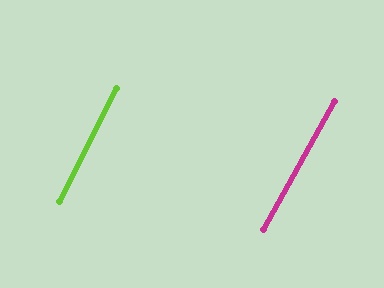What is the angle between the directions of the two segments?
Approximately 2 degrees.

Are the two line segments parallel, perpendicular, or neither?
Parallel — their directions differ by only 2.0°.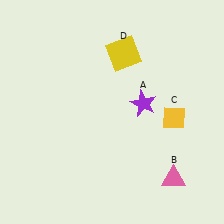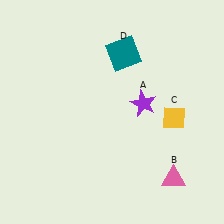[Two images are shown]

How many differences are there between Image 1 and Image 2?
There is 1 difference between the two images.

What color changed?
The square (D) changed from yellow in Image 1 to teal in Image 2.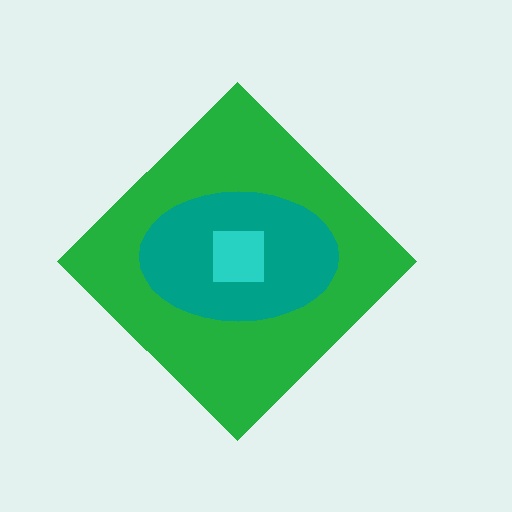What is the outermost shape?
The green diamond.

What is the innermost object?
The cyan square.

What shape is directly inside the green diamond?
The teal ellipse.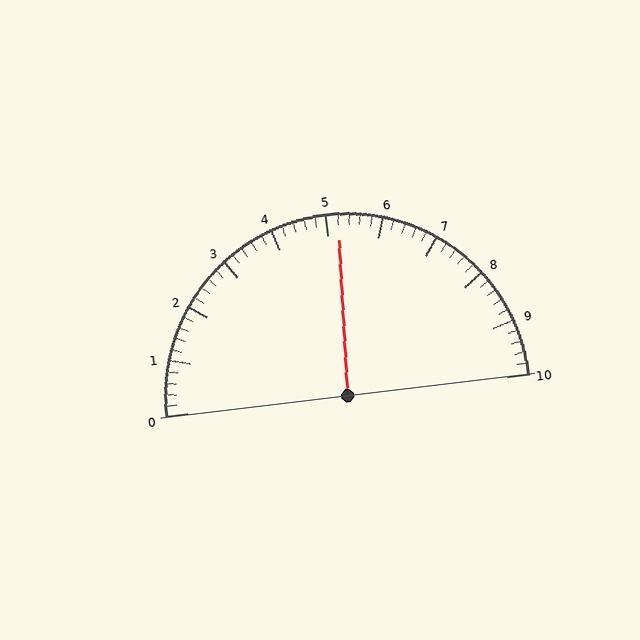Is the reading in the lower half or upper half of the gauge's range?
The reading is in the upper half of the range (0 to 10).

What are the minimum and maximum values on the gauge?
The gauge ranges from 0 to 10.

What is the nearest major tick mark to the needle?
The nearest major tick mark is 5.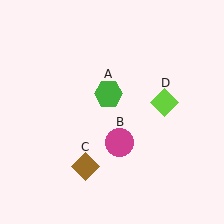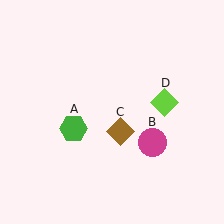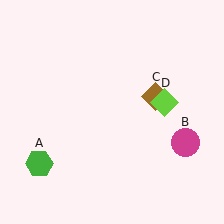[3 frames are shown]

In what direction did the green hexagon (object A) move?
The green hexagon (object A) moved down and to the left.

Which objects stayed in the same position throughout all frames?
Lime diamond (object D) remained stationary.